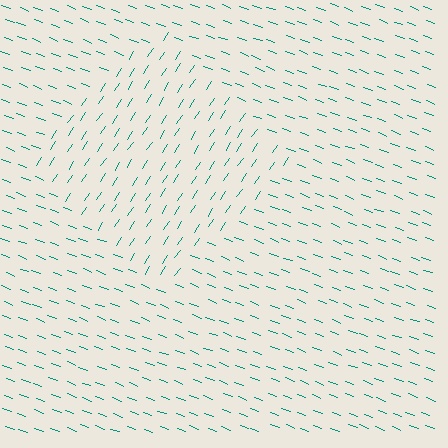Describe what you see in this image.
The image is filled with small teal line segments. A diamond region in the image has lines oriented differently from the surrounding lines, creating a visible texture boundary.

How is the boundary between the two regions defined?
The boundary is defined purely by a change in line orientation (approximately 77 degrees difference). All lines are the same color and thickness.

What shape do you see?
I see a diamond.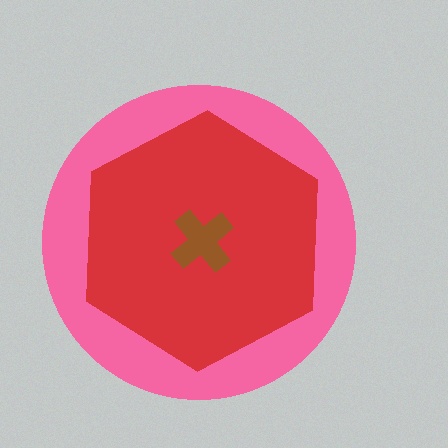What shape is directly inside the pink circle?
The red hexagon.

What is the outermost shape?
The pink circle.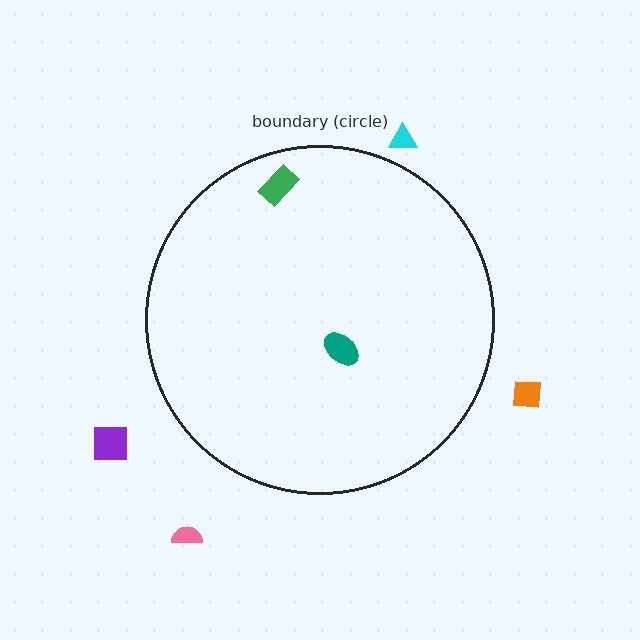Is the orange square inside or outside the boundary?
Outside.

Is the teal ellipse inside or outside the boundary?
Inside.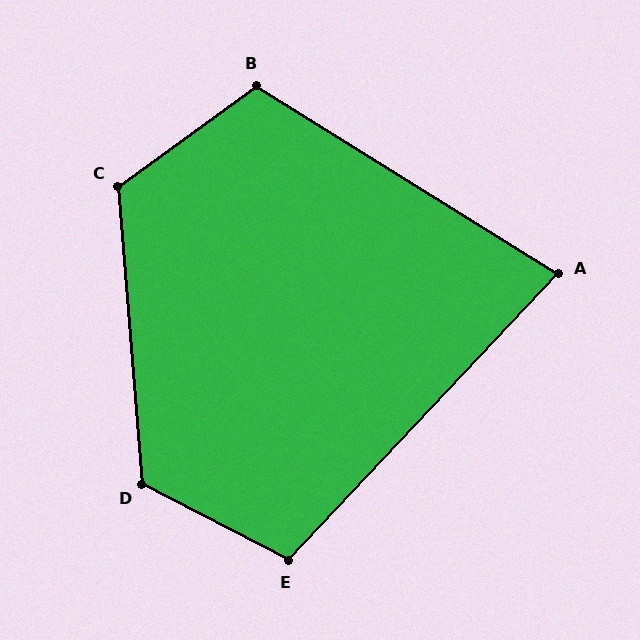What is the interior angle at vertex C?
Approximately 121 degrees (obtuse).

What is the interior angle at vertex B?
Approximately 112 degrees (obtuse).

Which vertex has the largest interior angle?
D, at approximately 122 degrees.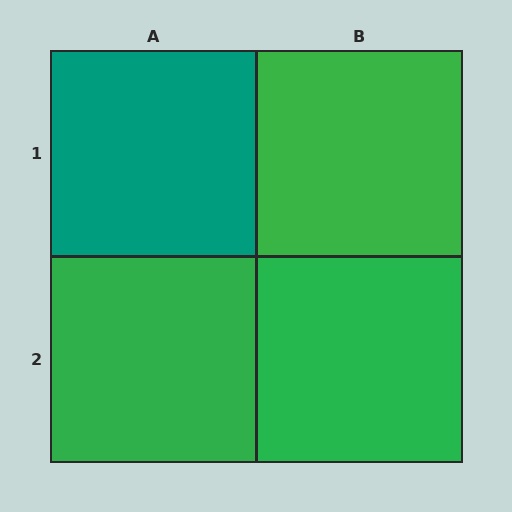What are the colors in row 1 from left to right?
Teal, green.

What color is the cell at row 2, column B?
Green.